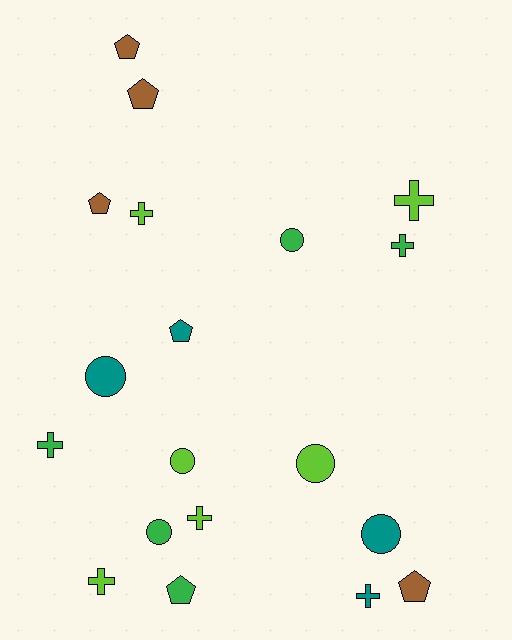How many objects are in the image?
There are 19 objects.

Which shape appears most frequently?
Cross, with 7 objects.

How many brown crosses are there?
There are no brown crosses.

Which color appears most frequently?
Lime, with 6 objects.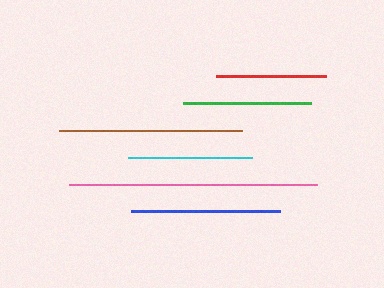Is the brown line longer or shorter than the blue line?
The brown line is longer than the blue line.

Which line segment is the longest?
The pink line is the longest at approximately 249 pixels.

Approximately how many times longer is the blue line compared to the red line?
The blue line is approximately 1.4 times the length of the red line.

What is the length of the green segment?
The green segment is approximately 128 pixels long.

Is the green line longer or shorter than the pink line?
The pink line is longer than the green line.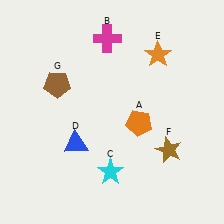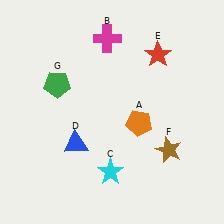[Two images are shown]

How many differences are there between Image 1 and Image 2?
There are 2 differences between the two images.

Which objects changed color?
E changed from orange to red. G changed from brown to green.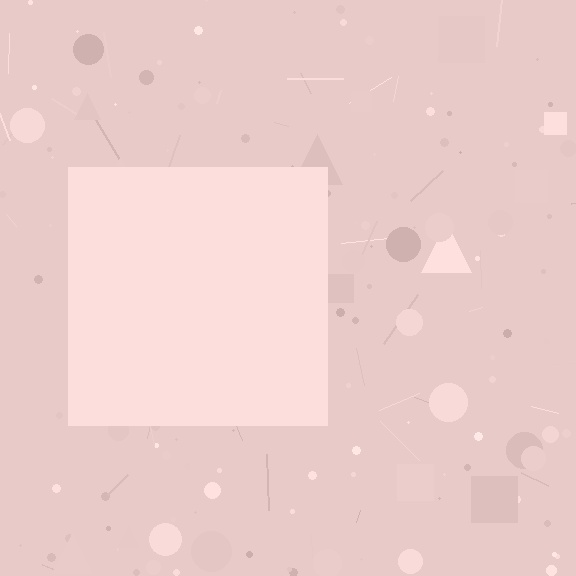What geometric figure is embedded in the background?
A square is embedded in the background.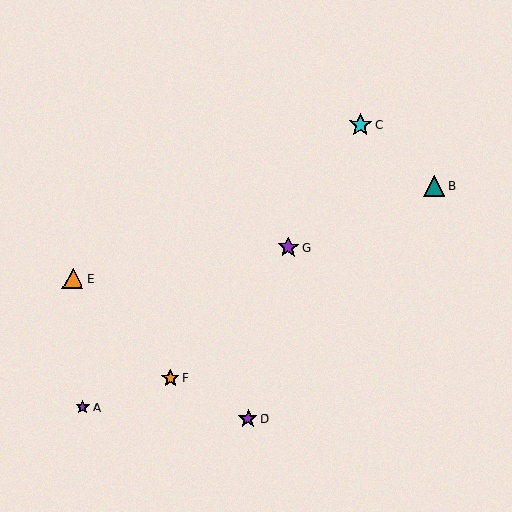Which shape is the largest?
The cyan star (labeled C) is the largest.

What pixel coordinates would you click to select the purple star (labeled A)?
Click at (82, 407) to select the purple star A.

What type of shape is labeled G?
Shape G is a purple star.